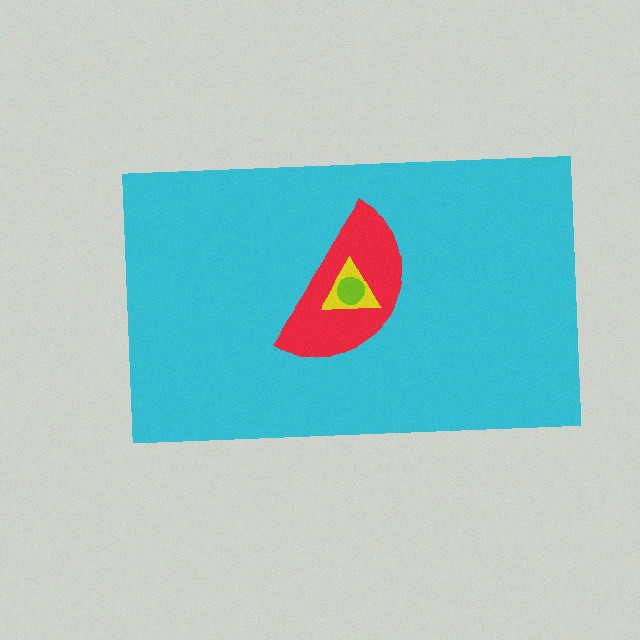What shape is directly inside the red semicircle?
The yellow triangle.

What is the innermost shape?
The lime circle.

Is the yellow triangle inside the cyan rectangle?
Yes.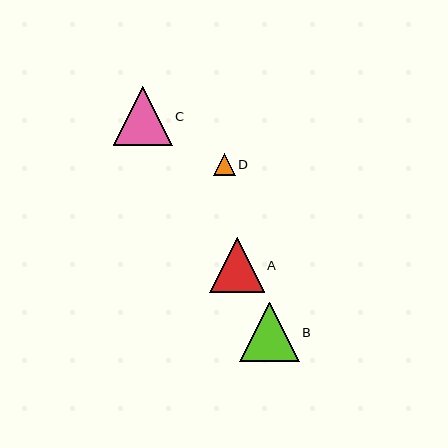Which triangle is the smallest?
Triangle D is the smallest with a size of approximately 22 pixels.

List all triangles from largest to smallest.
From largest to smallest: B, C, A, D.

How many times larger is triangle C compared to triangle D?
Triangle C is approximately 2.7 times the size of triangle D.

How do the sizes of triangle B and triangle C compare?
Triangle B and triangle C are approximately the same size.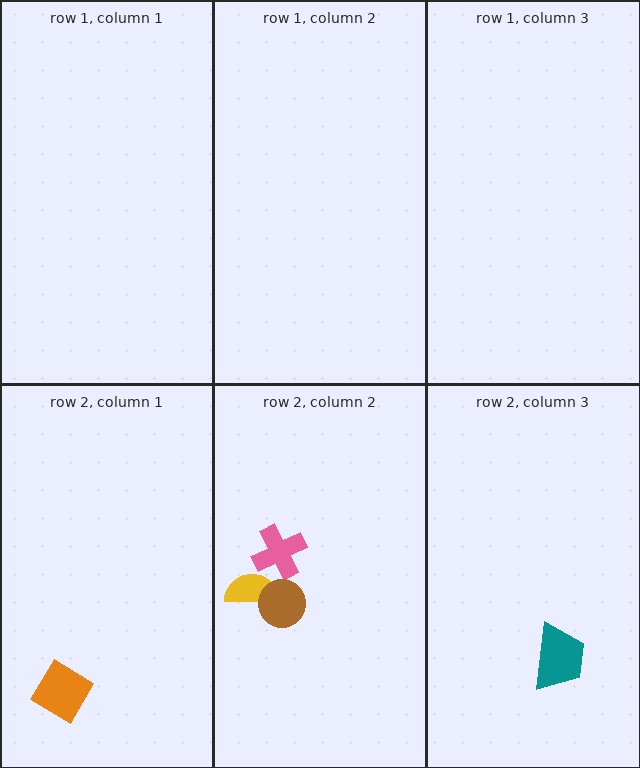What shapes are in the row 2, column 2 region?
The yellow semicircle, the pink cross, the brown circle.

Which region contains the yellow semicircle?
The row 2, column 2 region.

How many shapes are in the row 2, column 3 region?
1.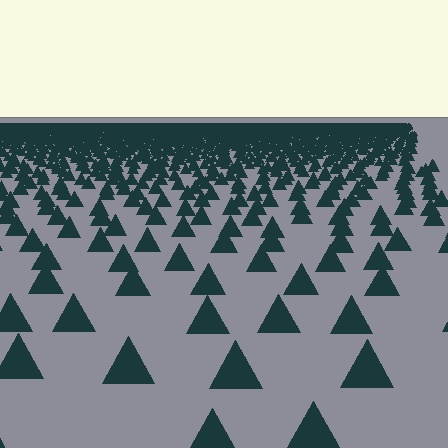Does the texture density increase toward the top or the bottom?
Density increases toward the top.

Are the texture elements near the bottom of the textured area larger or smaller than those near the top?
Larger. Near the bottom, elements are closer to the viewer and appear at a bigger on-screen size.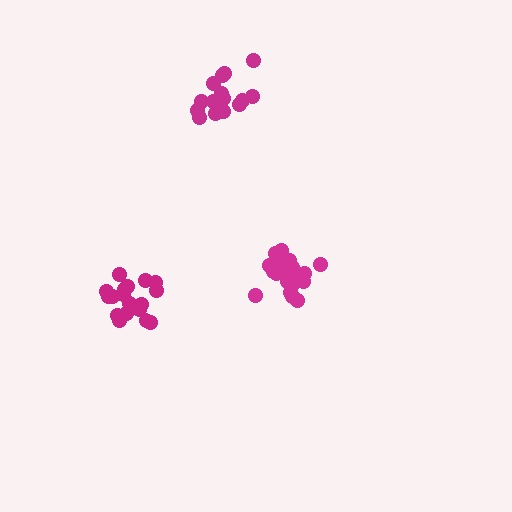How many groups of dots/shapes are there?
There are 3 groups.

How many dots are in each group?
Group 1: 16 dots, Group 2: 21 dots, Group 3: 18 dots (55 total).